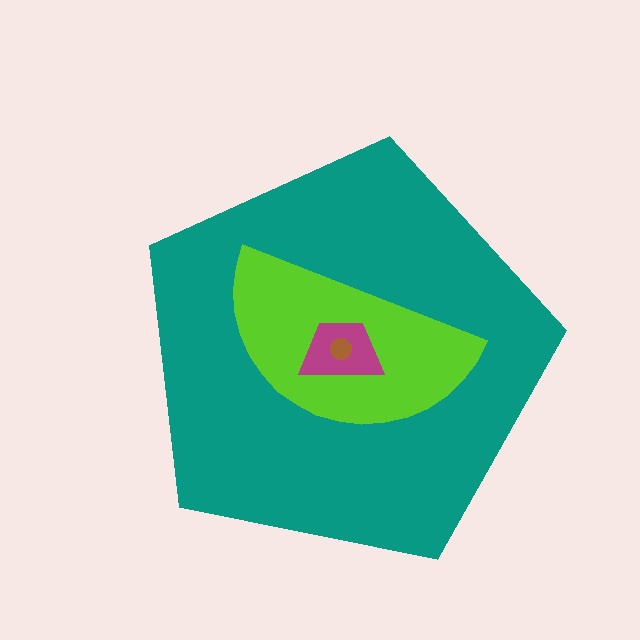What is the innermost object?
The brown circle.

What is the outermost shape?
The teal pentagon.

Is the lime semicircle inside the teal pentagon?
Yes.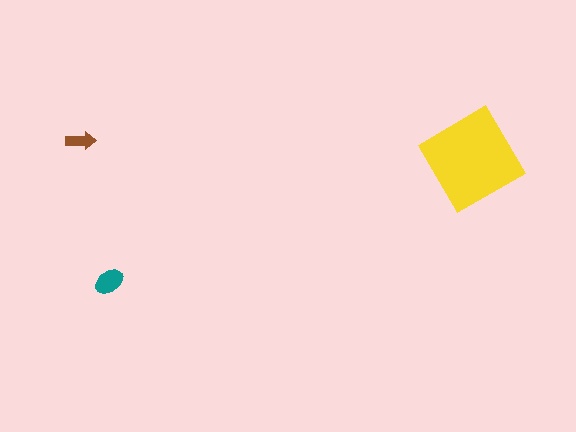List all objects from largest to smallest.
The yellow diamond, the teal ellipse, the brown arrow.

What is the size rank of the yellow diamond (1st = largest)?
1st.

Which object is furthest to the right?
The yellow diamond is rightmost.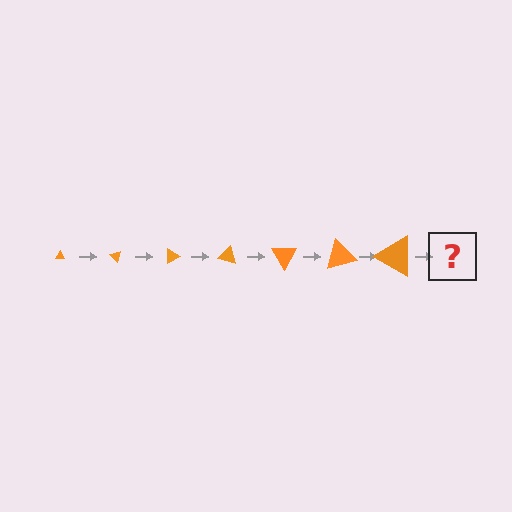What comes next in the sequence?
The next element should be a triangle, larger than the previous one and rotated 315 degrees from the start.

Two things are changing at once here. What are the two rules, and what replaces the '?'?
The two rules are that the triangle grows larger each step and it rotates 45 degrees each step. The '?' should be a triangle, larger than the previous one and rotated 315 degrees from the start.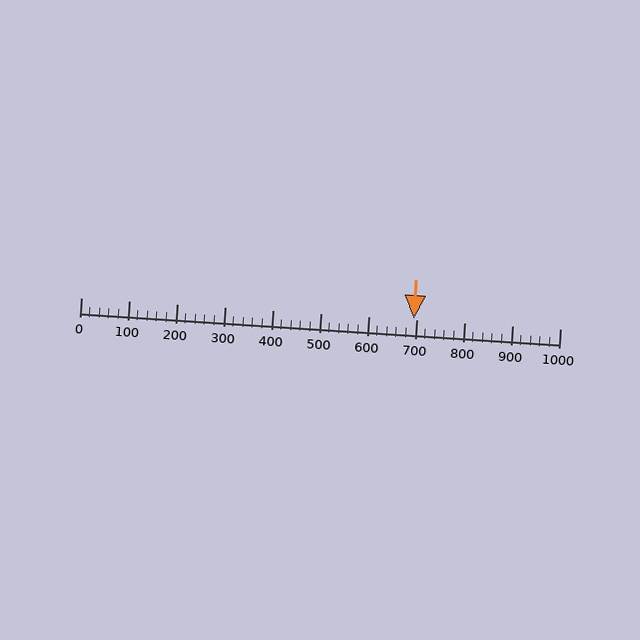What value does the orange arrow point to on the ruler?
The orange arrow points to approximately 694.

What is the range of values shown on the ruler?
The ruler shows values from 0 to 1000.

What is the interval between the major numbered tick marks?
The major tick marks are spaced 100 units apart.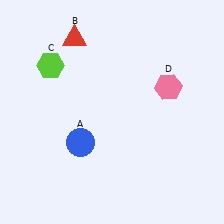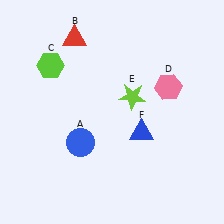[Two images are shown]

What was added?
A lime star (E), a blue triangle (F) were added in Image 2.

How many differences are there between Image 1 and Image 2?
There are 2 differences between the two images.